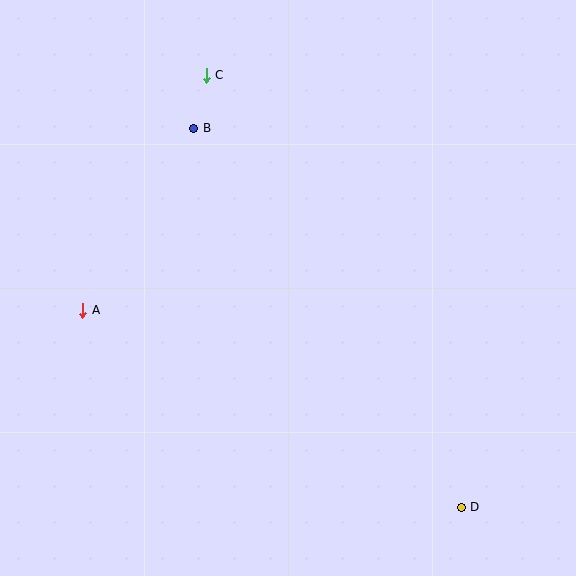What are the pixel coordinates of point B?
Point B is at (194, 128).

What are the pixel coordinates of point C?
Point C is at (206, 75).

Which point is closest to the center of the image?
Point B at (194, 128) is closest to the center.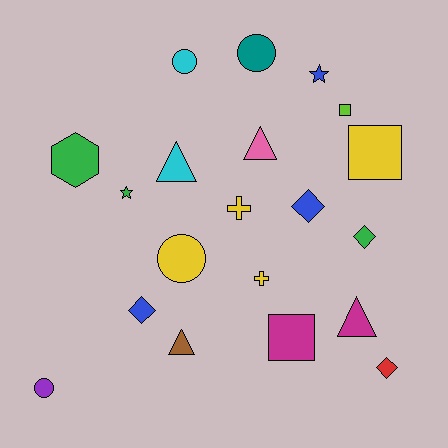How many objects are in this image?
There are 20 objects.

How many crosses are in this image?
There are 2 crosses.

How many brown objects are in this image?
There is 1 brown object.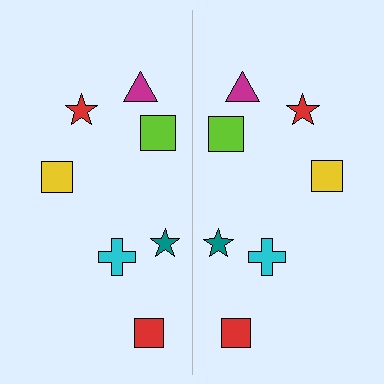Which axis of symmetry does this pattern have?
The pattern has a vertical axis of symmetry running through the center of the image.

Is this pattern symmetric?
Yes, this pattern has bilateral (reflection) symmetry.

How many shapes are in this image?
There are 14 shapes in this image.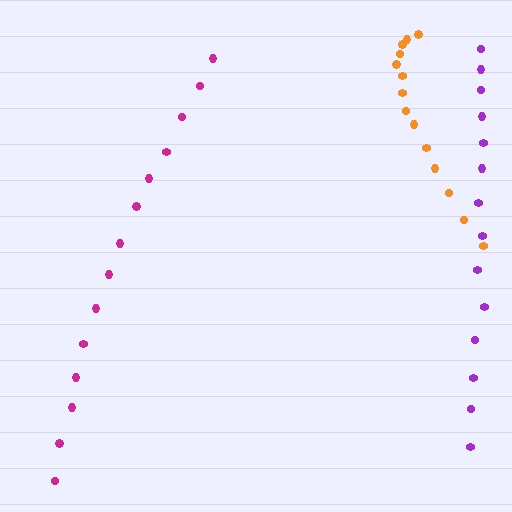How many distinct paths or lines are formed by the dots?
There are 3 distinct paths.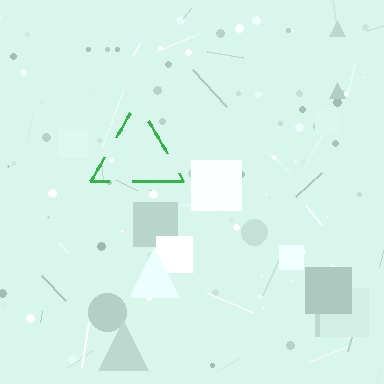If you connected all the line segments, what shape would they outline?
They would outline a triangle.